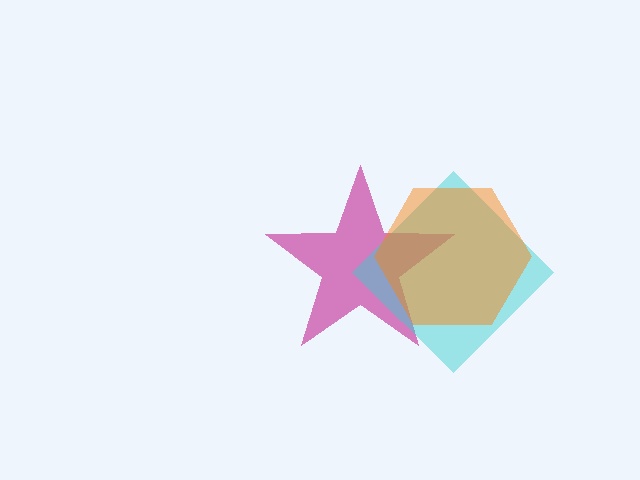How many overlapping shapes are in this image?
There are 3 overlapping shapes in the image.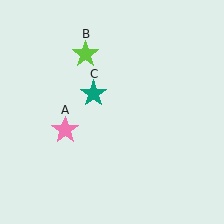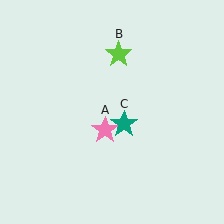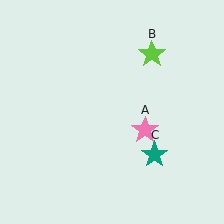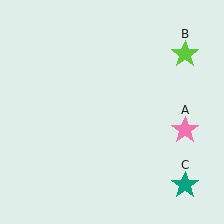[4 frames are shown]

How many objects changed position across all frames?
3 objects changed position: pink star (object A), lime star (object B), teal star (object C).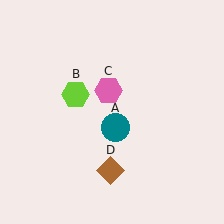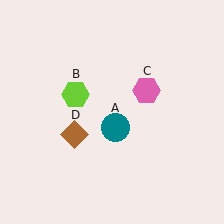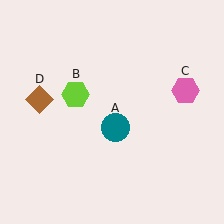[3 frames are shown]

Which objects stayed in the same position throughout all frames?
Teal circle (object A) and lime hexagon (object B) remained stationary.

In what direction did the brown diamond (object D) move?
The brown diamond (object D) moved up and to the left.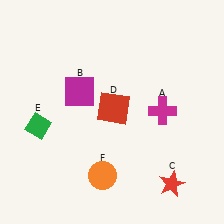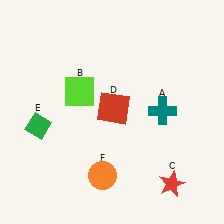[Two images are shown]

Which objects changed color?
A changed from magenta to teal. B changed from magenta to lime.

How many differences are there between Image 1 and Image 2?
There are 2 differences between the two images.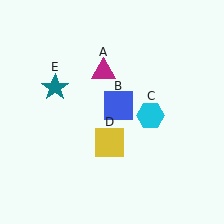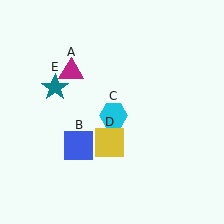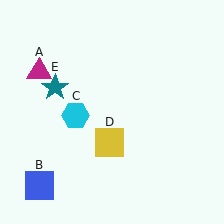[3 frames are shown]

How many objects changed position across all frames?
3 objects changed position: magenta triangle (object A), blue square (object B), cyan hexagon (object C).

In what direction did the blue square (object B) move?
The blue square (object B) moved down and to the left.